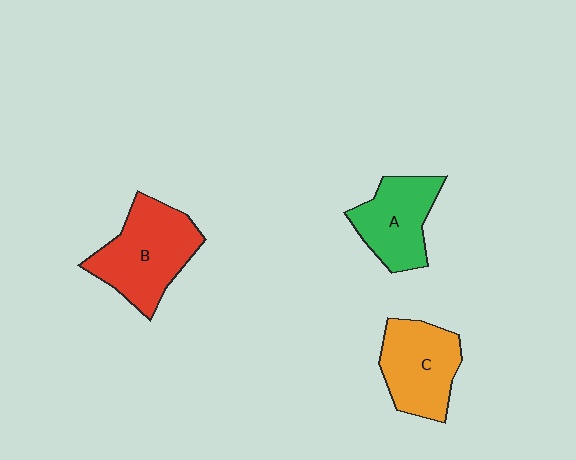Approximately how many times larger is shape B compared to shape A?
Approximately 1.3 times.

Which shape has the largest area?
Shape B (red).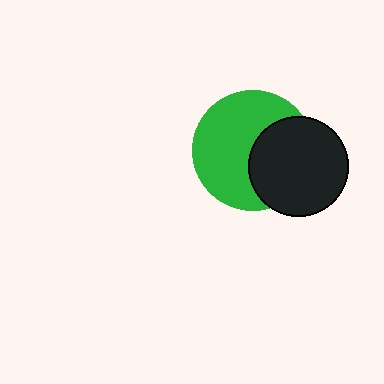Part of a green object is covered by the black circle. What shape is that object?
It is a circle.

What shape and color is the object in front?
The object in front is a black circle.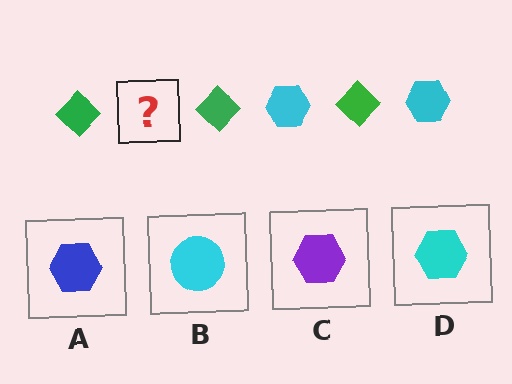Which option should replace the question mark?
Option D.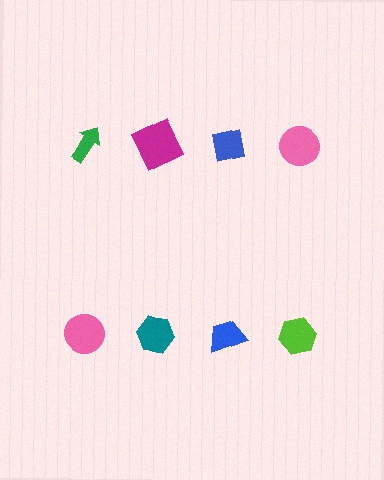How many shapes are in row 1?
4 shapes.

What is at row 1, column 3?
A blue square.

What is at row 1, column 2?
A magenta square.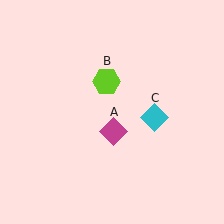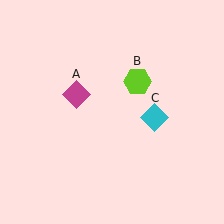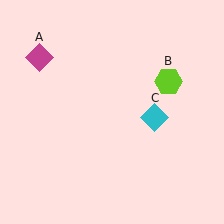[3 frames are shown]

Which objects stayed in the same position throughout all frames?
Cyan diamond (object C) remained stationary.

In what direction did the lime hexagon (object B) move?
The lime hexagon (object B) moved right.